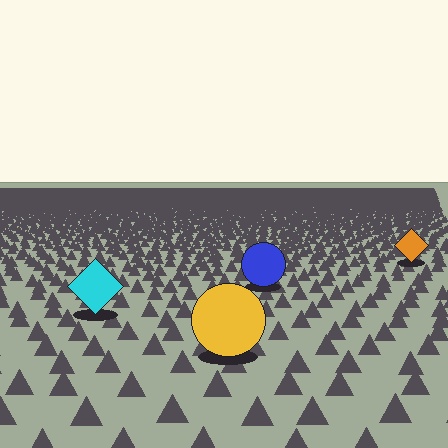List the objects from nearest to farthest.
From nearest to farthest: the yellow circle, the cyan diamond, the blue circle, the orange diamond.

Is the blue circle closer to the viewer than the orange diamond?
Yes. The blue circle is closer — you can tell from the texture gradient: the ground texture is coarser near it.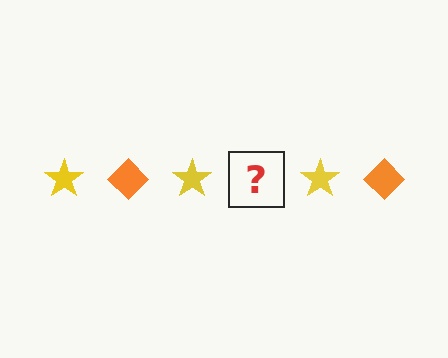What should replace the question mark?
The question mark should be replaced with an orange diamond.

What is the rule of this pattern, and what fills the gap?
The rule is that the pattern alternates between yellow star and orange diamond. The gap should be filled with an orange diamond.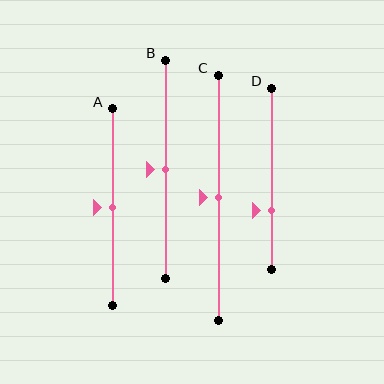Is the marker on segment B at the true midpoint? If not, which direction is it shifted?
Yes, the marker on segment B is at the true midpoint.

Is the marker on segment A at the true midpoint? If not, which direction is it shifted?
Yes, the marker on segment A is at the true midpoint.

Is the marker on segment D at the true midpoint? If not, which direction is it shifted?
No, the marker on segment D is shifted downward by about 17% of the segment length.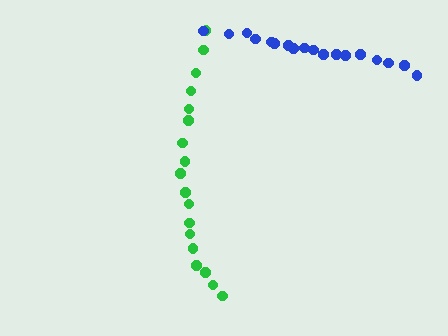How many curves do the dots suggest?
There are 2 distinct paths.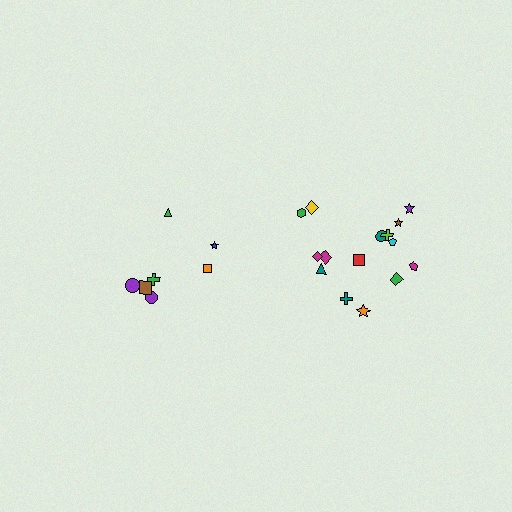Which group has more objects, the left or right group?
The right group.